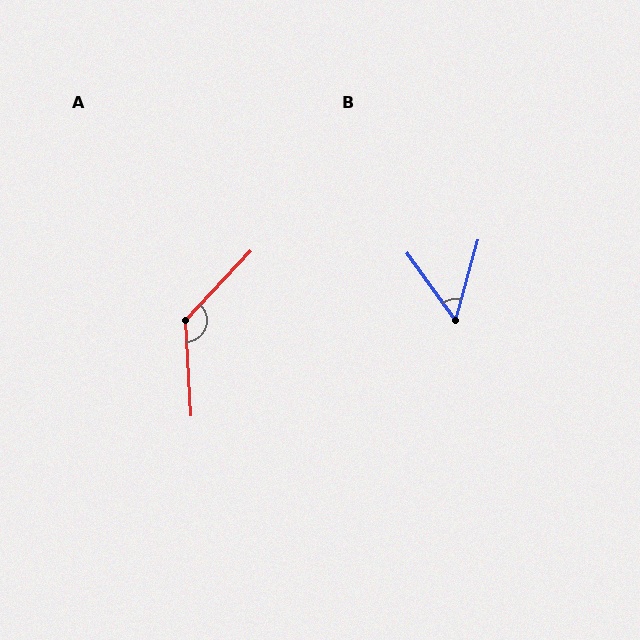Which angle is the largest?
A, at approximately 134 degrees.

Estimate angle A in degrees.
Approximately 134 degrees.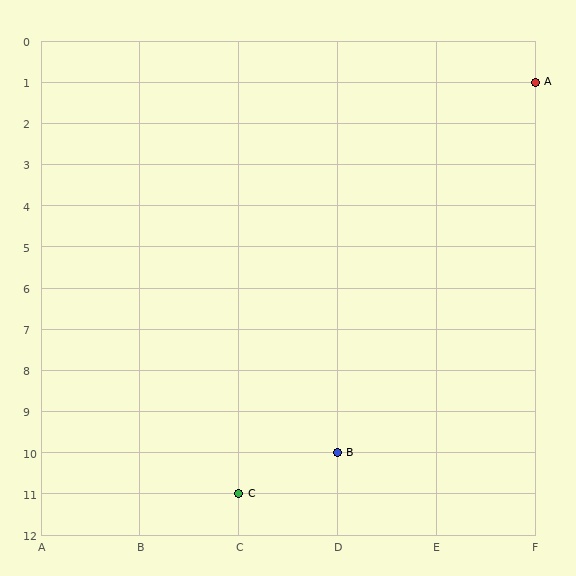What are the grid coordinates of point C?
Point C is at grid coordinates (C, 11).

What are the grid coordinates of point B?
Point B is at grid coordinates (D, 10).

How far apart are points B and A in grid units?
Points B and A are 2 columns and 9 rows apart (about 9.2 grid units diagonally).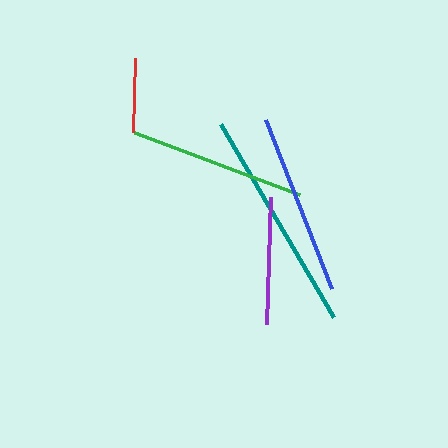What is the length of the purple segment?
The purple segment is approximately 127 pixels long.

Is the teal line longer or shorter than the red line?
The teal line is longer than the red line.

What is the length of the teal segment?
The teal segment is approximately 223 pixels long.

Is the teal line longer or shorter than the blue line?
The teal line is longer than the blue line.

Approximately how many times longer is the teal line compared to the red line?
The teal line is approximately 3.0 times the length of the red line.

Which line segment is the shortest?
The red line is the shortest at approximately 74 pixels.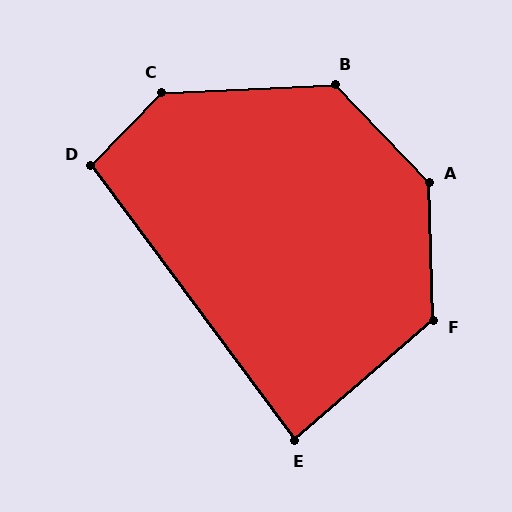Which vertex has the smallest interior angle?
E, at approximately 86 degrees.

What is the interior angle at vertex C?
Approximately 137 degrees (obtuse).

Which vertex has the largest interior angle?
A, at approximately 137 degrees.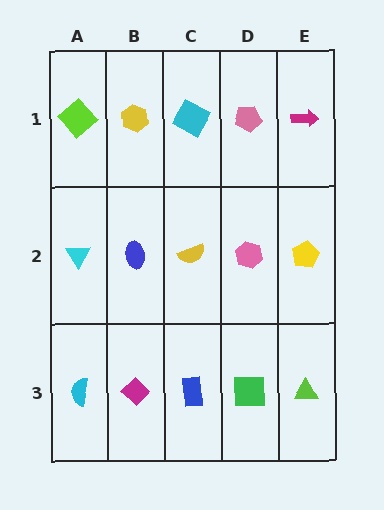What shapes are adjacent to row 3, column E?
A yellow pentagon (row 2, column E), a green square (row 3, column D).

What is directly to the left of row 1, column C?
A yellow hexagon.